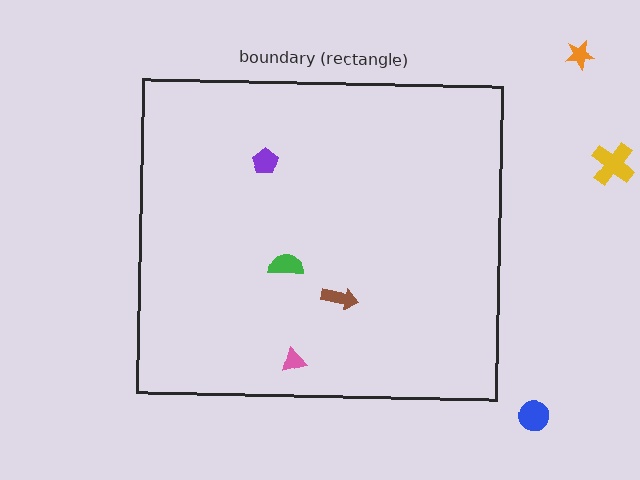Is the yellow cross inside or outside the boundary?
Outside.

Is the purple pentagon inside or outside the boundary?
Inside.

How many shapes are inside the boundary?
4 inside, 3 outside.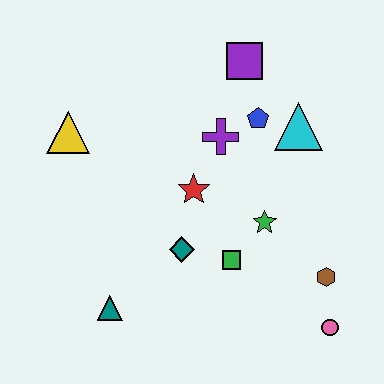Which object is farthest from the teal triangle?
The purple square is farthest from the teal triangle.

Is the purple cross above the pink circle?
Yes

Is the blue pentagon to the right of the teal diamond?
Yes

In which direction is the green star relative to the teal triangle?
The green star is to the right of the teal triangle.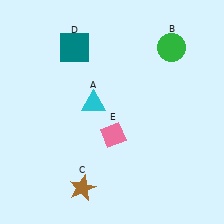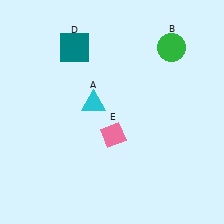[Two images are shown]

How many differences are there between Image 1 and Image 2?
There is 1 difference between the two images.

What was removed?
The brown star (C) was removed in Image 2.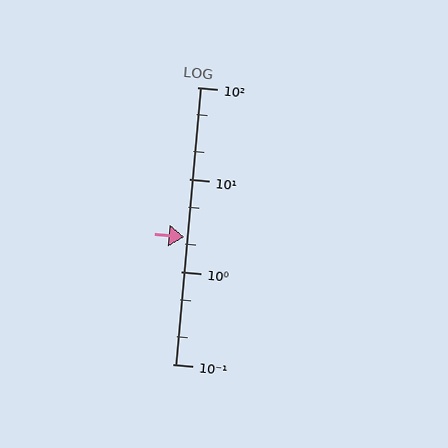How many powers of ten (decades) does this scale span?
The scale spans 3 decades, from 0.1 to 100.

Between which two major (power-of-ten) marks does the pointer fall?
The pointer is between 1 and 10.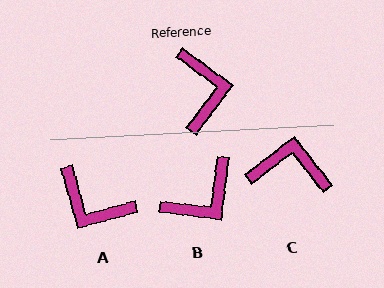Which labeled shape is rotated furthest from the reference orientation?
A, about 128 degrees away.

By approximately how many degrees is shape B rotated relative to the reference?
Approximately 60 degrees clockwise.